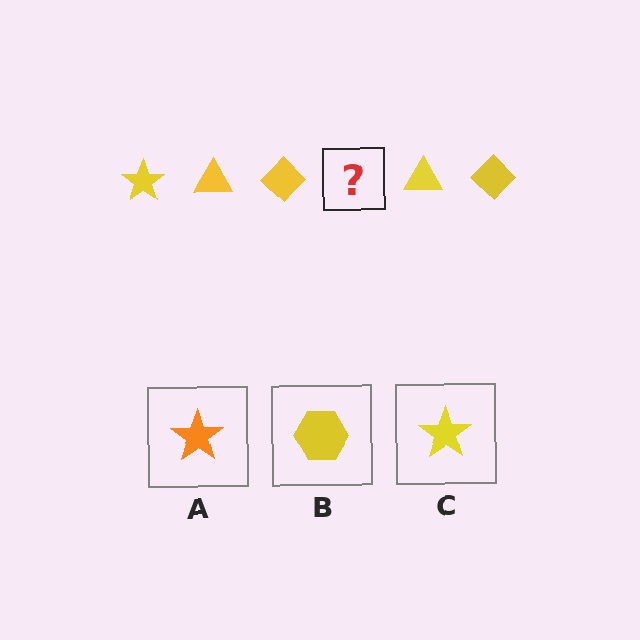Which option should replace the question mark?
Option C.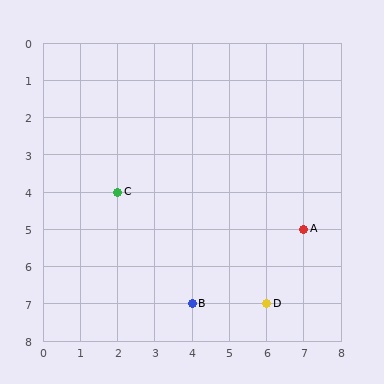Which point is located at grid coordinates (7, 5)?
Point A is at (7, 5).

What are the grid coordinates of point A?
Point A is at grid coordinates (7, 5).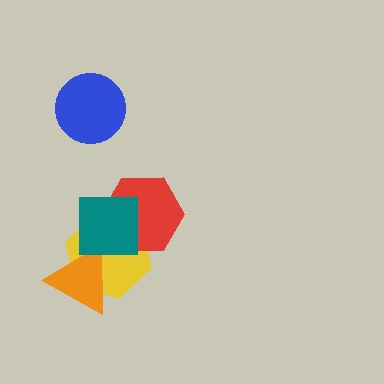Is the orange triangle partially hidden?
Yes, it is partially covered by another shape.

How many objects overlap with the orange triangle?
2 objects overlap with the orange triangle.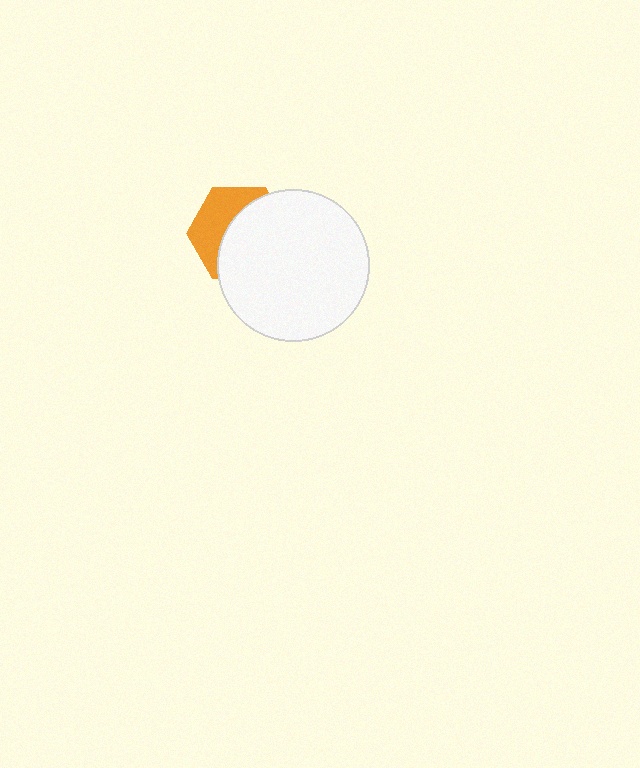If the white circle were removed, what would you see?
You would see the complete orange hexagon.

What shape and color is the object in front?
The object in front is a white circle.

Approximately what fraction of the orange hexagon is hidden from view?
Roughly 59% of the orange hexagon is hidden behind the white circle.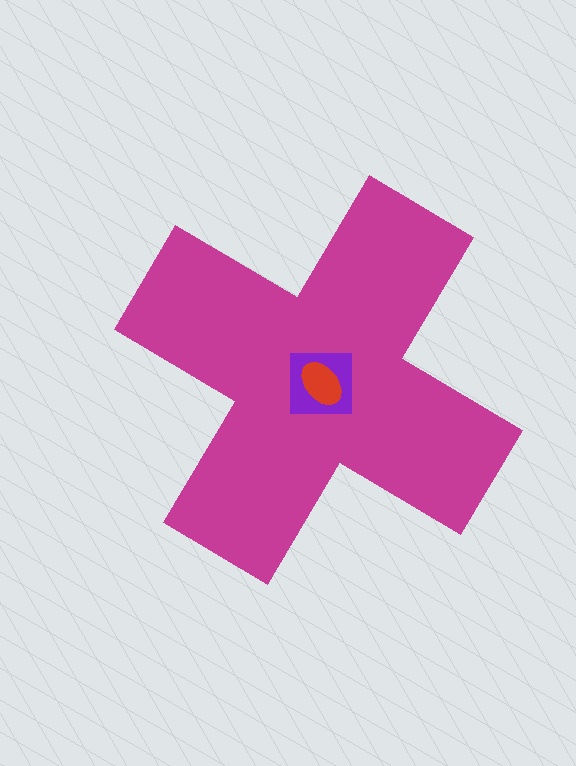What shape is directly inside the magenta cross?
The purple square.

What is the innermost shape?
The red ellipse.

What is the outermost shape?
The magenta cross.